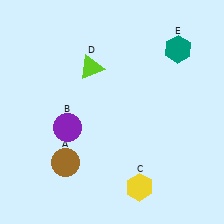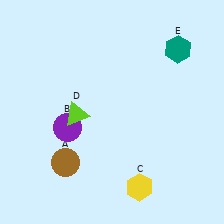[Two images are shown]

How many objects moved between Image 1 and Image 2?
1 object moved between the two images.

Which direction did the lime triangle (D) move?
The lime triangle (D) moved down.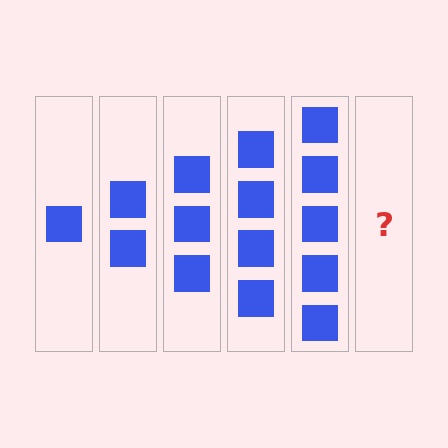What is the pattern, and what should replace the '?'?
The pattern is that each step adds one more square. The '?' should be 6 squares.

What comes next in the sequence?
The next element should be 6 squares.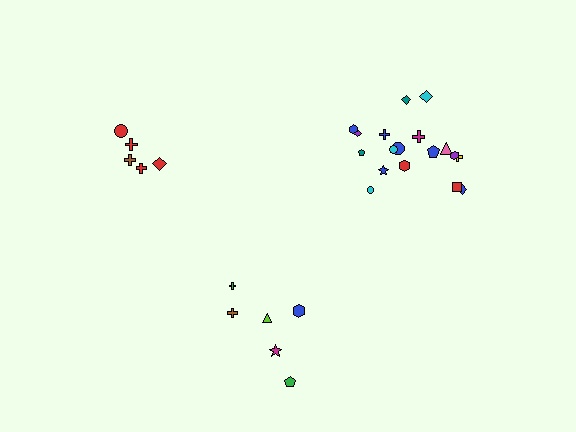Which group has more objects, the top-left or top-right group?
The top-right group.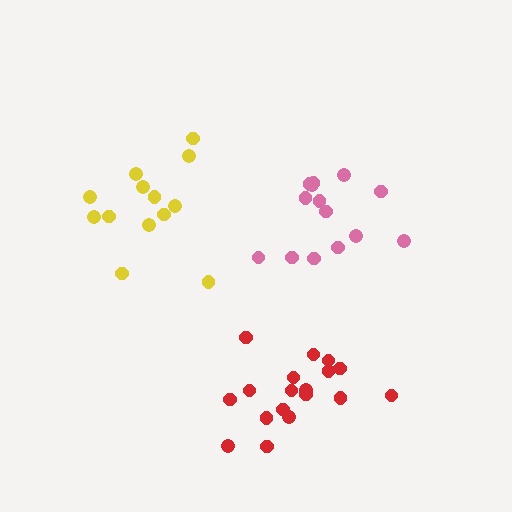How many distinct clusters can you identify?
There are 3 distinct clusters.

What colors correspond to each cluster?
The clusters are colored: yellow, pink, red.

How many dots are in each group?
Group 1: 13 dots, Group 2: 14 dots, Group 3: 18 dots (45 total).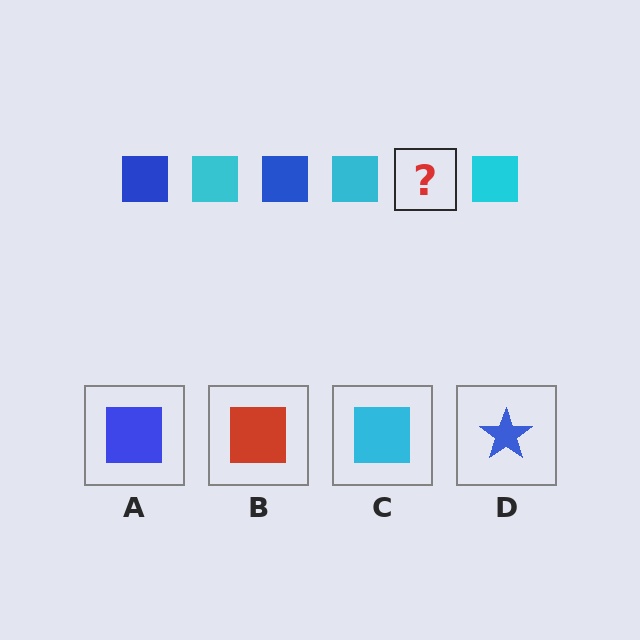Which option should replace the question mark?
Option A.